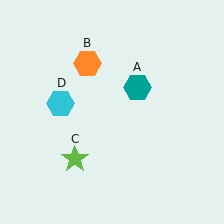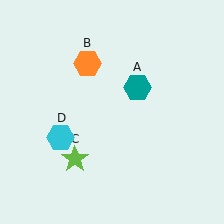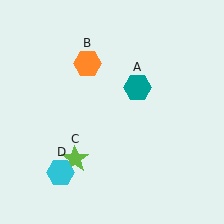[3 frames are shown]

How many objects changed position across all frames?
1 object changed position: cyan hexagon (object D).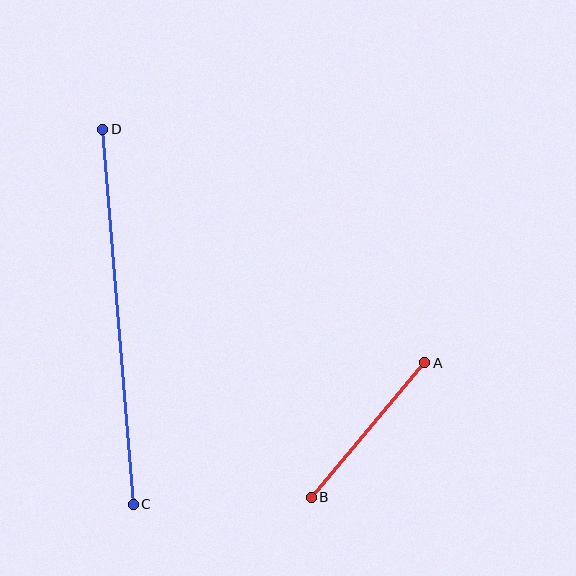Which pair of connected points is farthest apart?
Points C and D are farthest apart.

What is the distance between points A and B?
The distance is approximately 176 pixels.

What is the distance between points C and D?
The distance is approximately 376 pixels.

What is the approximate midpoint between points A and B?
The midpoint is at approximately (368, 430) pixels.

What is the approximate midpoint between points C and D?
The midpoint is at approximately (118, 317) pixels.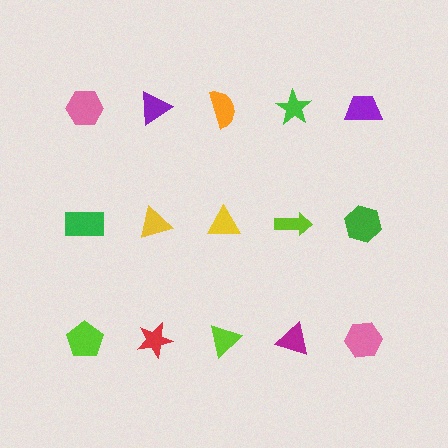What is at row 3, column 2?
A red star.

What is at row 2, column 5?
A green hexagon.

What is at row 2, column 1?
A green rectangle.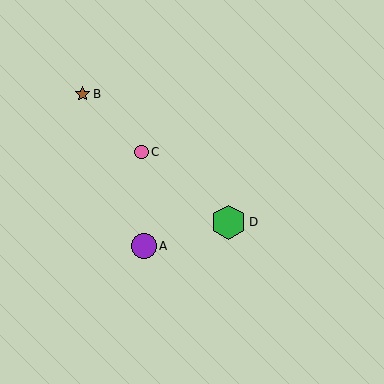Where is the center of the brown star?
The center of the brown star is at (82, 94).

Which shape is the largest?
The green hexagon (labeled D) is the largest.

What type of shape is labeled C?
Shape C is a pink circle.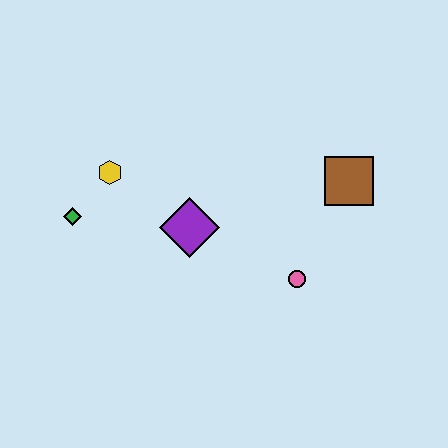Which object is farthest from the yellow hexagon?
The brown square is farthest from the yellow hexagon.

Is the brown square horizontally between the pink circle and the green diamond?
No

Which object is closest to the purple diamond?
The yellow hexagon is closest to the purple diamond.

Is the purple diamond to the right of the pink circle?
No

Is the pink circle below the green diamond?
Yes